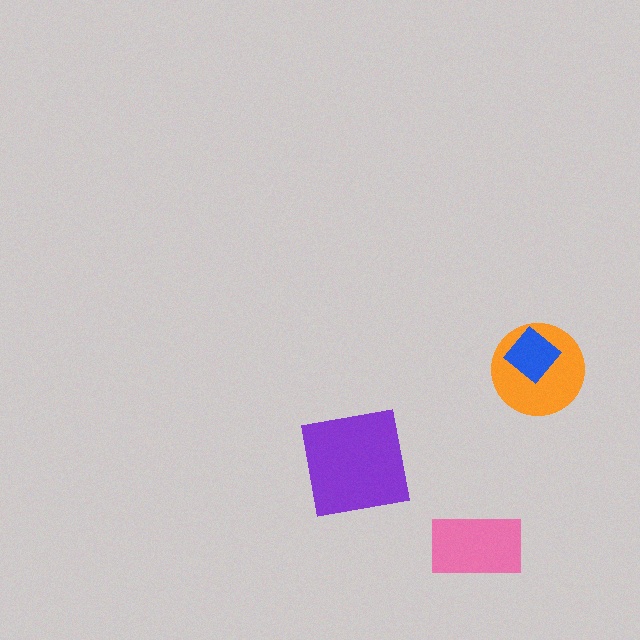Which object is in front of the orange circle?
The blue diamond is in front of the orange circle.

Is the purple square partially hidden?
No, no other shape covers it.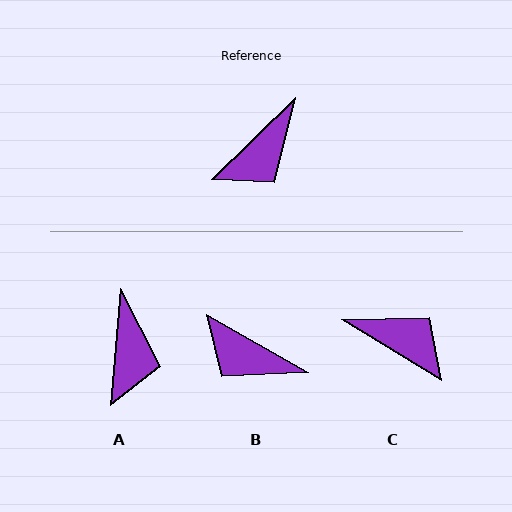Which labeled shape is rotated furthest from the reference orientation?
C, about 105 degrees away.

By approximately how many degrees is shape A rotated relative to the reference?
Approximately 41 degrees counter-clockwise.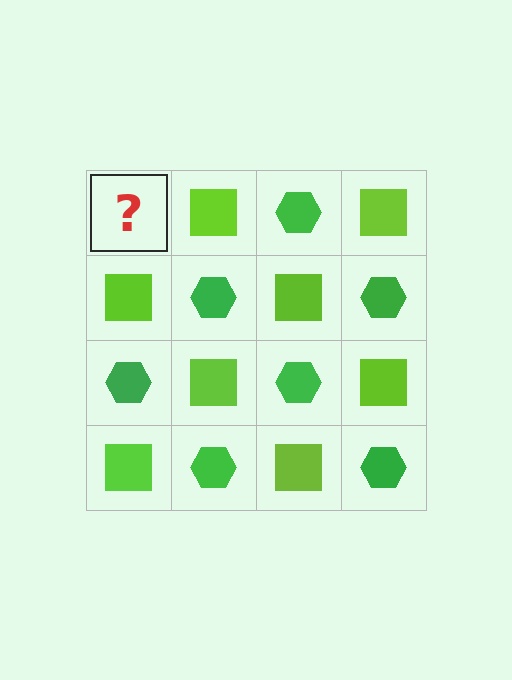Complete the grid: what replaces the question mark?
The question mark should be replaced with a green hexagon.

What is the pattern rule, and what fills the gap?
The rule is that it alternates green hexagon and lime square in a checkerboard pattern. The gap should be filled with a green hexagon.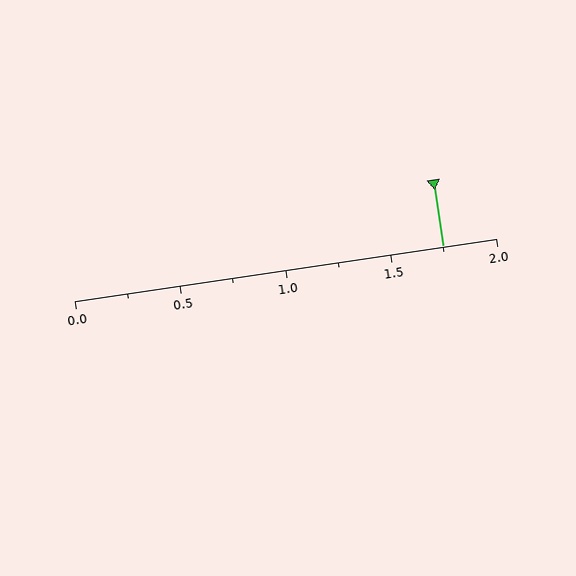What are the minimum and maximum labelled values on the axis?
The axis runs from 0.0 to 2.0.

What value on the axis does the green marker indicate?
The marker indicates approximately 1.75.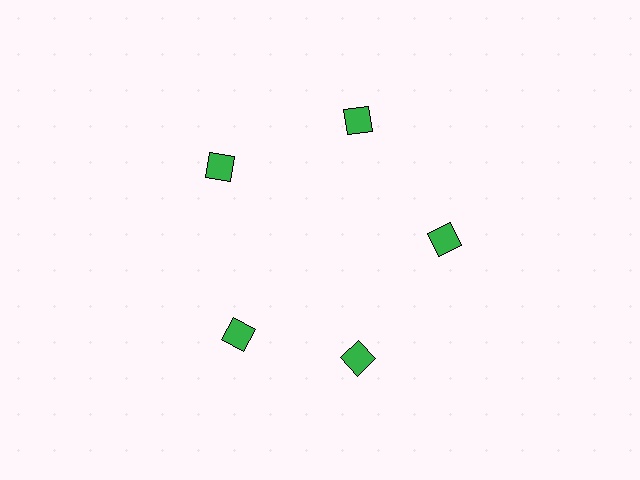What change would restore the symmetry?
The symmetry would be restored by rotating it back into even spacing with its neighbors so that all 5 squares sit at equal angles and equal distance from the center.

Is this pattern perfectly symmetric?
No. The 5 green squares are arranged in a ring, but one element near the 8 o'clock position is rotated out of alignment along the ring, breaking the 5-fold rotational symmetry.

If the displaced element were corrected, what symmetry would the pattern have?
It would have 5-fold rotational symmetry — the pattern would map onto itself every 72 degrees.